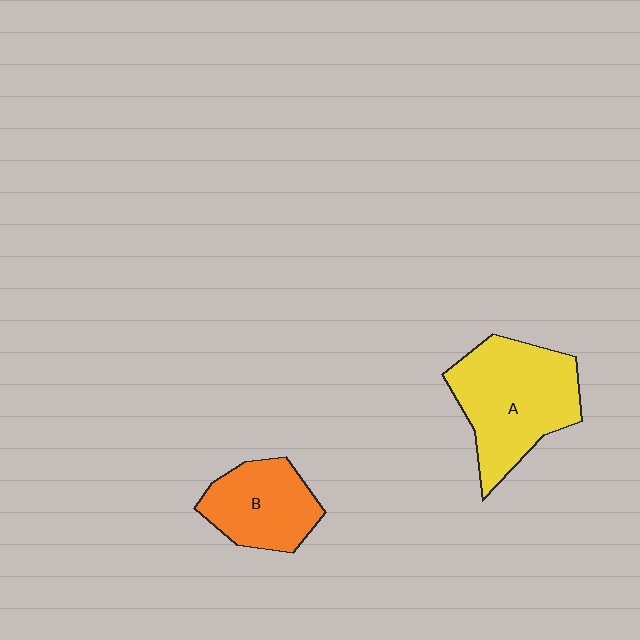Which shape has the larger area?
Shape A (yellow).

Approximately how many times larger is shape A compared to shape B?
Approximately 1.5 times.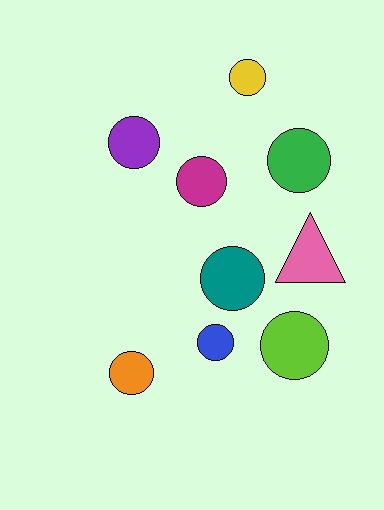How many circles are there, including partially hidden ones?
There are 8 circles.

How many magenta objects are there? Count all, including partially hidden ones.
There is 1 magenta object.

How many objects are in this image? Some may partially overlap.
There are 9 objects.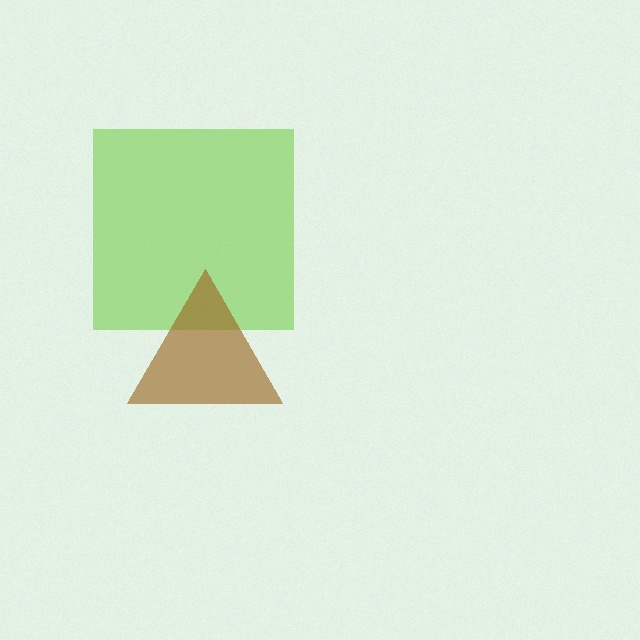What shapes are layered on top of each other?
The layered shapes are: a lime square, a brown triangle.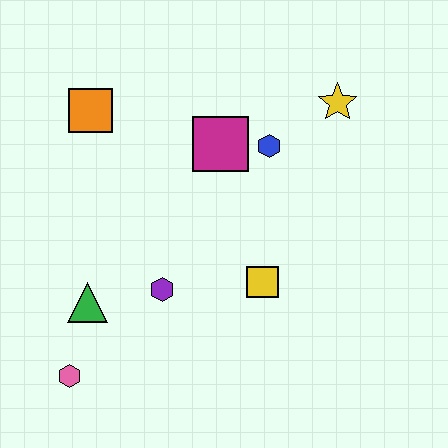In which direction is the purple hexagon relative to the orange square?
The purple hexagon is below the orange square.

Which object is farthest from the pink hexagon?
The yellow star is farthest from the pink hexagon.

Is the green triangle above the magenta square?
No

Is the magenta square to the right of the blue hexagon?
No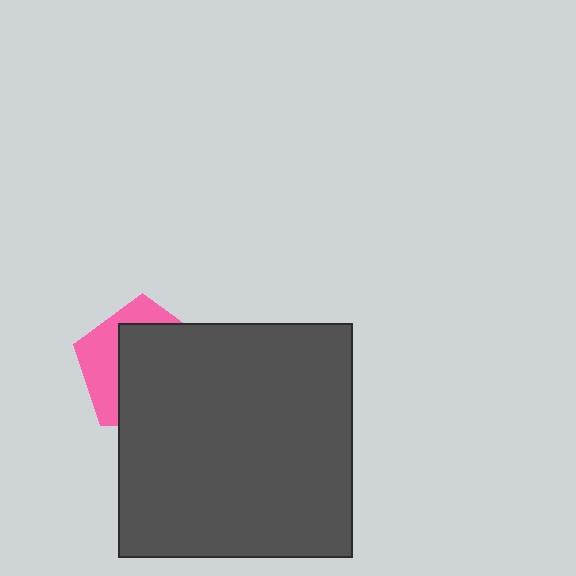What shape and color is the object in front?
The object in front is a dark gray square.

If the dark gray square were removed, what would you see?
You would see the complete pink pentagon.